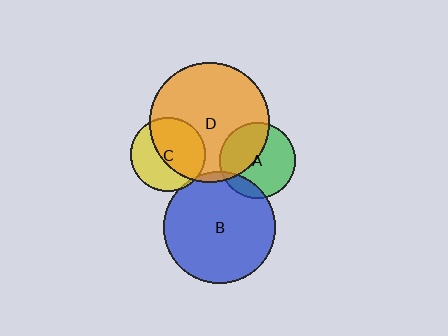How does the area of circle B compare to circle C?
Approximately 2.3 times.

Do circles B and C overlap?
Yes.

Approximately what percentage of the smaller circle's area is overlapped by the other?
Approximately 5%.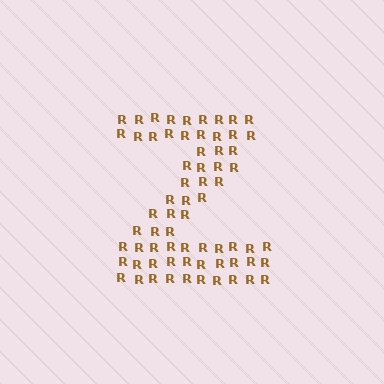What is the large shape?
The large shape is the letter Z.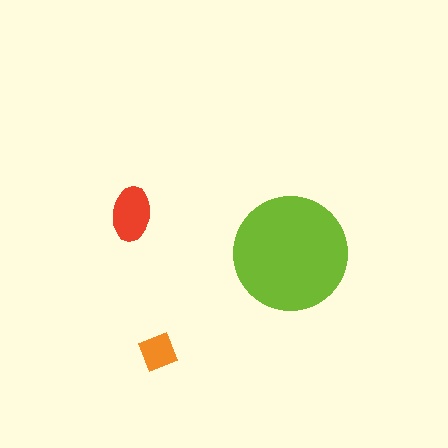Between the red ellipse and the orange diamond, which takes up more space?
The red ellipse.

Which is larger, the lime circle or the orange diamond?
The lime circle.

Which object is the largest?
The lime circle.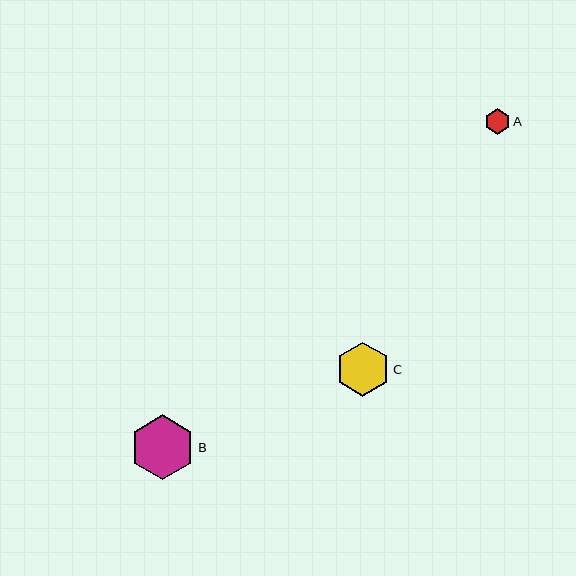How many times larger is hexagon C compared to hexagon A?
Hexagon C is approximately 2.1 times the size of hexagon A.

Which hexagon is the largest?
Hexagon B is the largest with a size of approximately 65 pixels.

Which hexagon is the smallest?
Hexagon A is the smallest with a size of approximately 25 pixels.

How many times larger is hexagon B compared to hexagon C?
Hexagon B is approximately 1.2 times the size of hexagon C.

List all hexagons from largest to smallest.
From largest to smallest: B, C, A.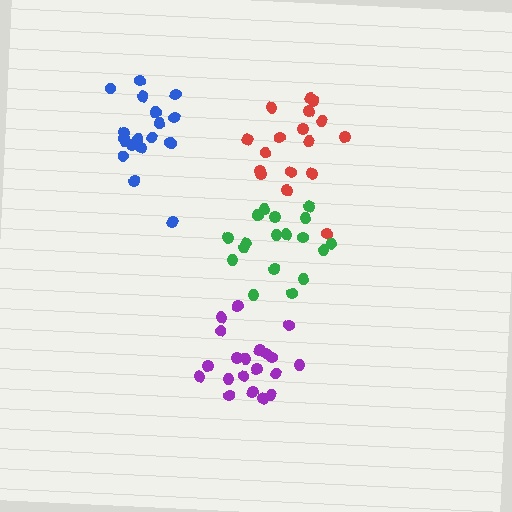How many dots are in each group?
Group 1: 19 dots, Group 2: 20 dots, Group 3: 21 dots, Group 4: 17 dots (77 total).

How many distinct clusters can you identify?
There are 4 distinct clusters.